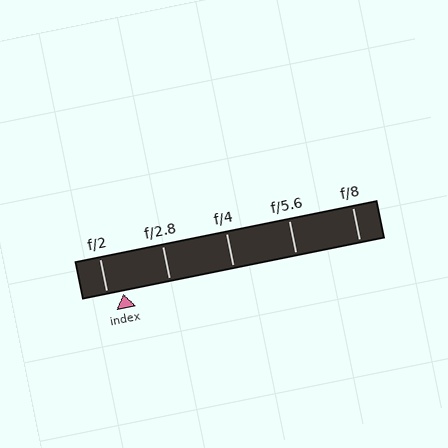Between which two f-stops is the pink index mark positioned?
The index mark is between f/2 and f/2.8.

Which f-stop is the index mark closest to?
The index mark is closest to f/2.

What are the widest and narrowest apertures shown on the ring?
The widest aperture shown is f/2 and the narrowest is f/8.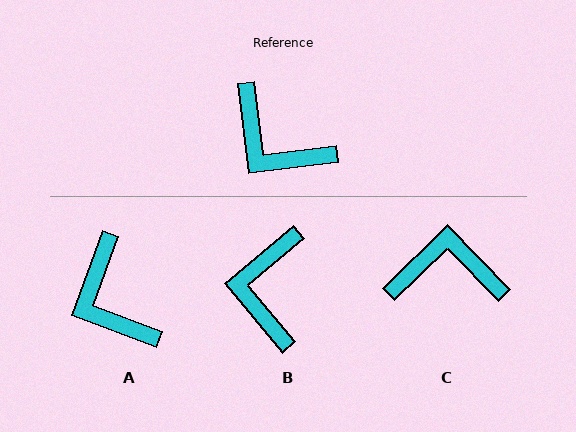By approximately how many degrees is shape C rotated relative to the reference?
Approximately 142 degrees clockwise.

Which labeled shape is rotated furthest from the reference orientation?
C, about 142 degrees away.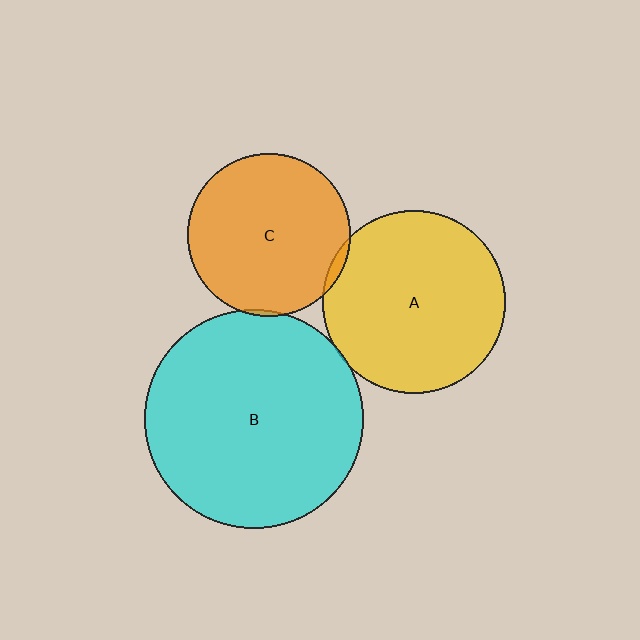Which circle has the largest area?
Circle B (cyan).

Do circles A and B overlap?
Yes.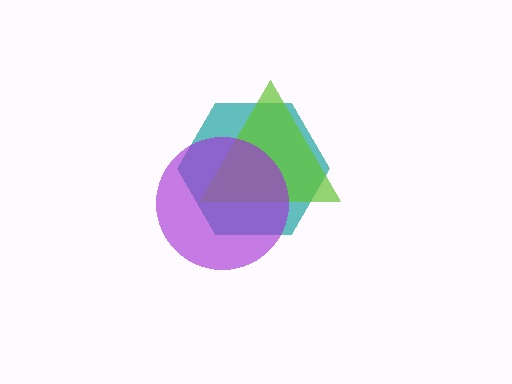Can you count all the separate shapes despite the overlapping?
Yes, there are 3 separate shapes.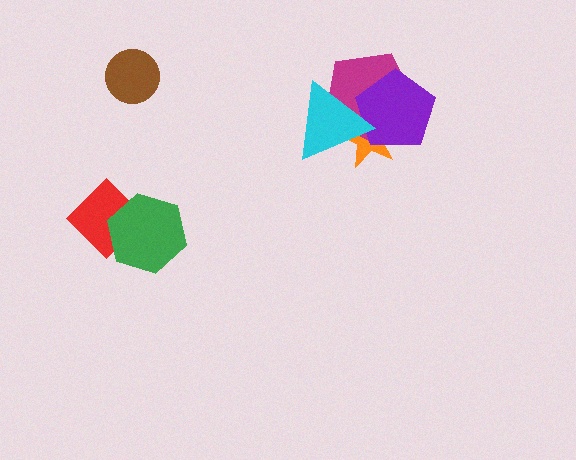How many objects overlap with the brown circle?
0 objects overlap with the brown circle.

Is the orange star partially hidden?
Yes, it is partially covered by another shape.